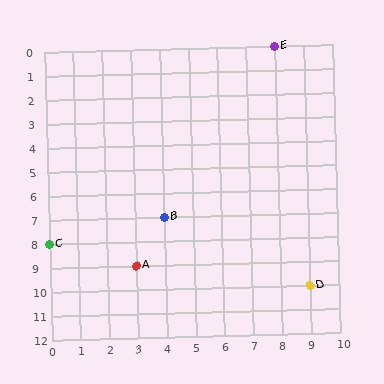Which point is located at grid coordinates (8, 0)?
Point E is at (8, 0).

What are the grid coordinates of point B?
Point B is at grid coordinates (4, 7).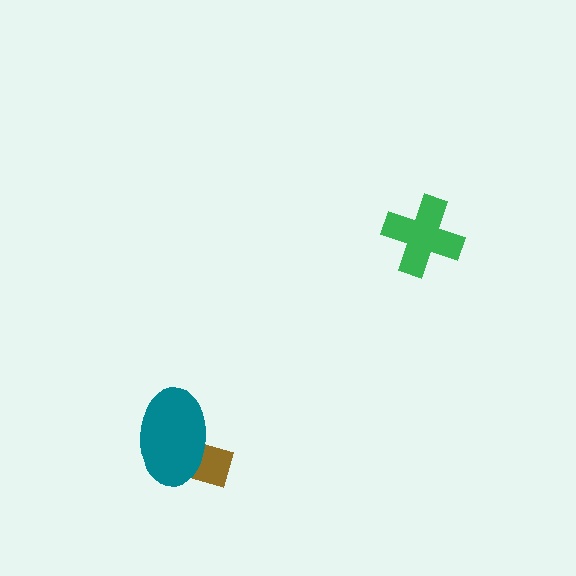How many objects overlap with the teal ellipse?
1 object overlaps with the teal ellipse.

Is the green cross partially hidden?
No, no other shape covers it.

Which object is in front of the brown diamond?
The teal ellipse is in front of the brown diamond.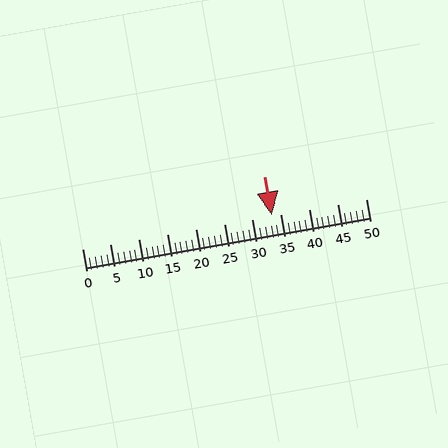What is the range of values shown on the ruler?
The ruler shows values from 0 to 50.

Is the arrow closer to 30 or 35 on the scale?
The arrow is closer to 35.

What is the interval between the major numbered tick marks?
The major tick marks are spaced 5 units apart.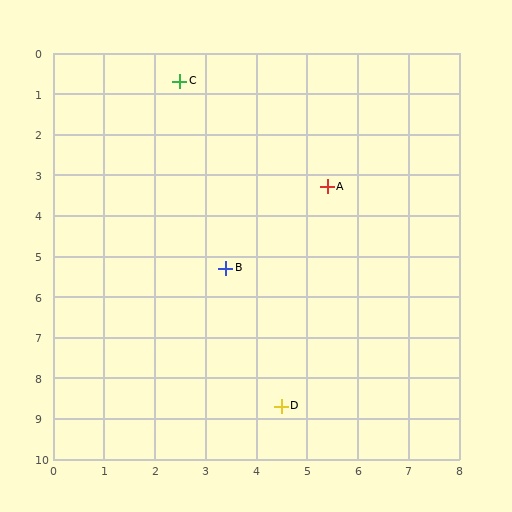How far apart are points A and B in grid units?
Points A and B are about 2.8 grid units apart.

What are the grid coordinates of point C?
Point C is at approximately (2.5, 0.7).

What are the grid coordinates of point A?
Point A is at approximately (5.4, 3.3).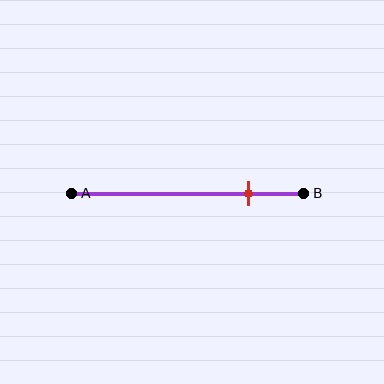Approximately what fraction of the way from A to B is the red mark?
The red mark is approximately 75% of the way from A to B.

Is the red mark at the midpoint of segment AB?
No, the mark is at about 75% from A, not at the 50% midpoint.